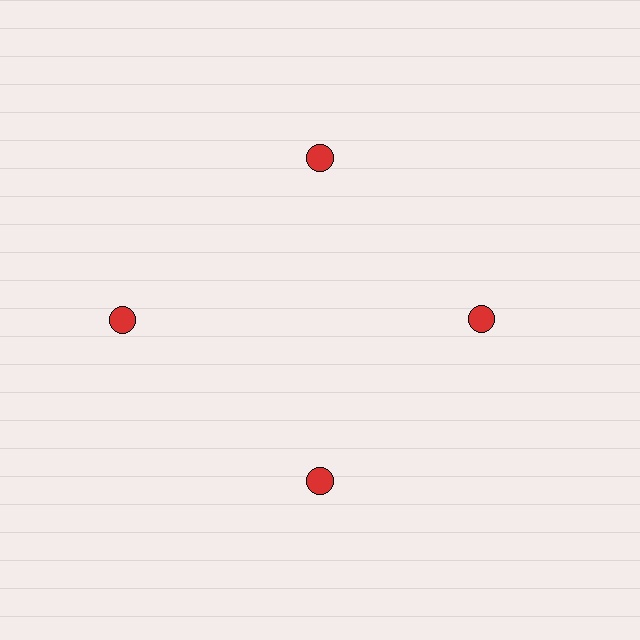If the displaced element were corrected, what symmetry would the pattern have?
It would have 4-fold rotational symmetry — the pattern would map onto itself every 90 degrees.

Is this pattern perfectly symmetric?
No. The 4 red circles are arranged in a ring, but one element near the 9 o'clock position is pushed outward from the center, breaking the 4-fold rotational symmetry.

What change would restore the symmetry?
The symmetry would be restored by moving it inward, back onto the ring so that all 4 circles sit at equal angles and equal distance from the center.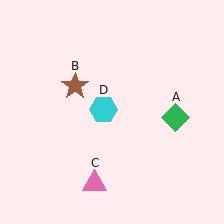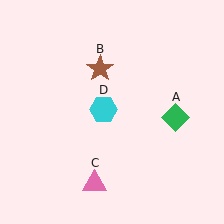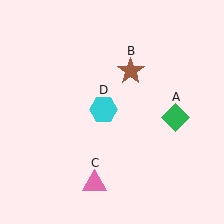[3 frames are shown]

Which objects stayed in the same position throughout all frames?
Green diamond (object A) and pink triangle (object C) and cyan hexagon (object D) remained stationary.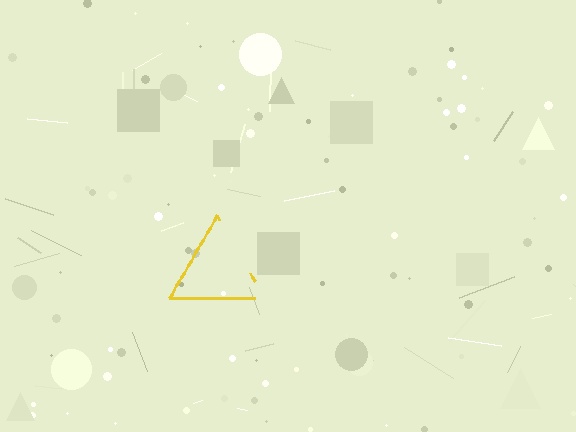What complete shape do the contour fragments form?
The contour fragments form a triangle.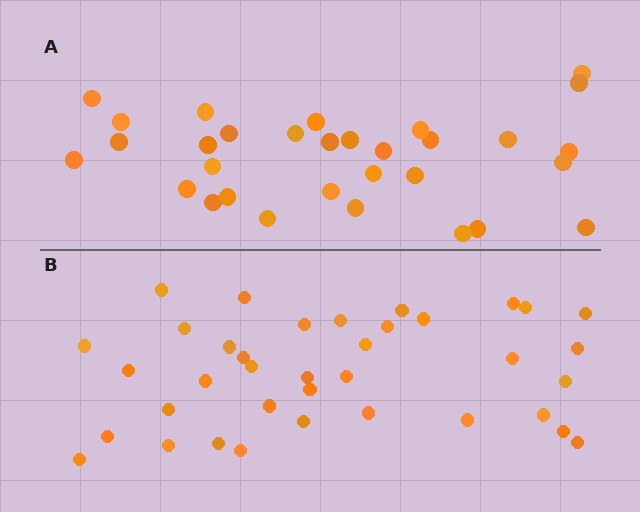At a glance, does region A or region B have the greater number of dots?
Region B (the bottom region) has more dots.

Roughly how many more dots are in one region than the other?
Region B has about 6 more dots than region A.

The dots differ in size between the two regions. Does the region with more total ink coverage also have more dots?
No. Region A has more total ink coverage because its dots are larger, but region B actually contains more individual dots. Total area can be misleading — the number of items is what matters here.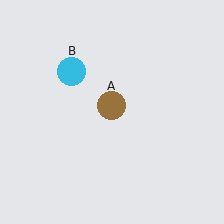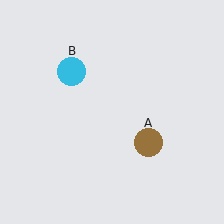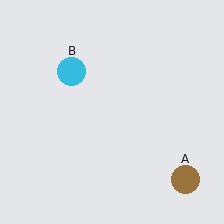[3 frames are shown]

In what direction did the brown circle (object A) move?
The brown circle (object A) moved down and to the right.